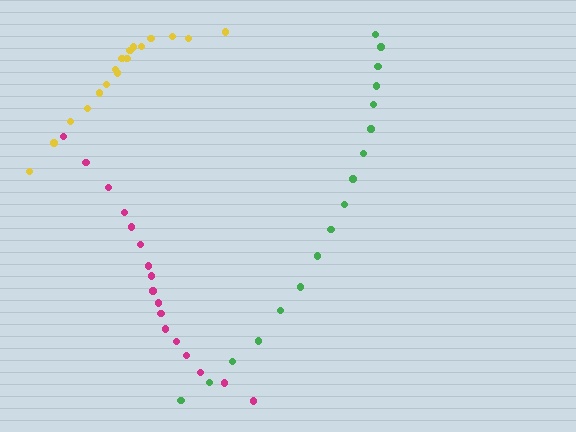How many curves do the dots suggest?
There are 3 distinct paths.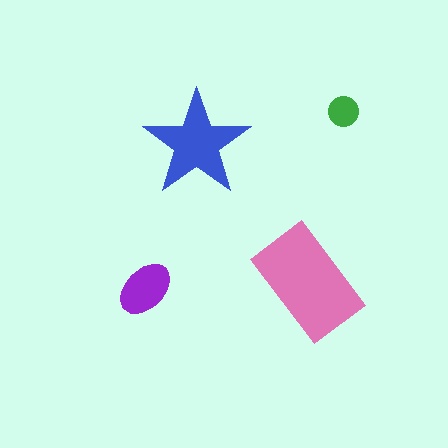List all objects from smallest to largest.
The green circle, the purple ellipse, the blue star, the pink rectangle.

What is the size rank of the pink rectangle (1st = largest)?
1st.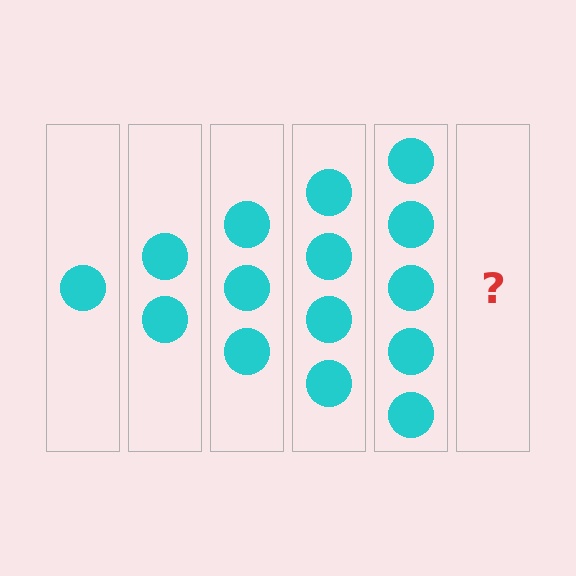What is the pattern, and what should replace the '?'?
The pattern is that each step adds one more circle. The '?' should be 6 circles.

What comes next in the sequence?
The next element should be 6 circles.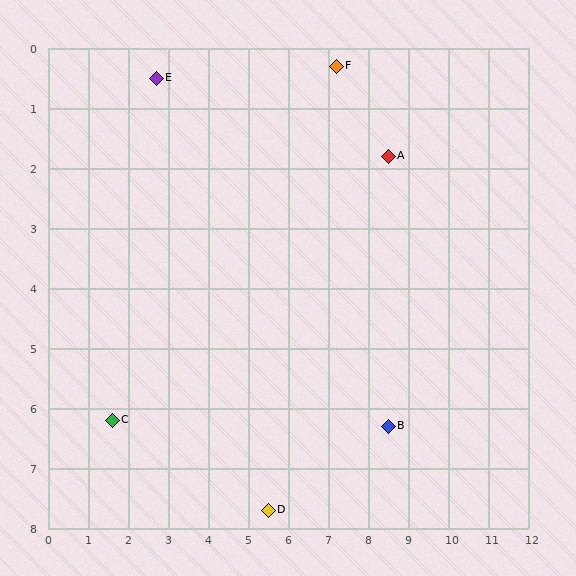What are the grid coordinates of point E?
Point E is at approximately (2.7, 0.5).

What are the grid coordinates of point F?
Point F is at approximately (7.2, 0.3).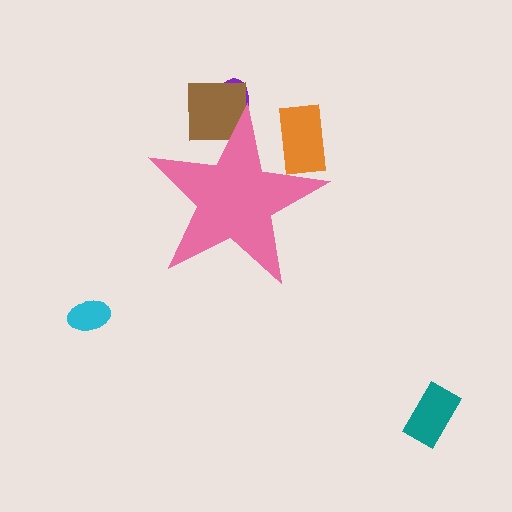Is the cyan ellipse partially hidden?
No, the cyan ellipse is fully visible.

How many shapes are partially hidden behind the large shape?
3 shapes are partially hidden.